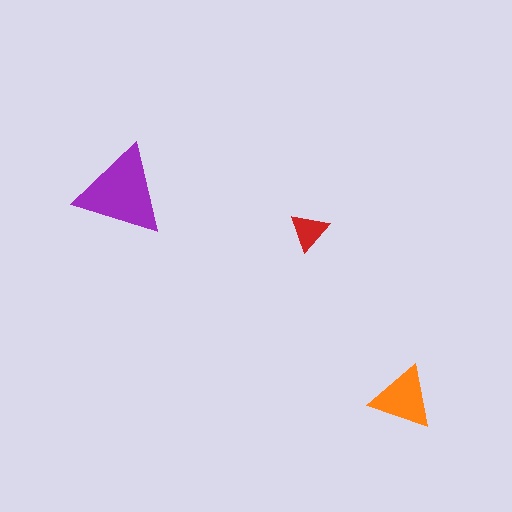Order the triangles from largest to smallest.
the purple one, the orange one, the red one.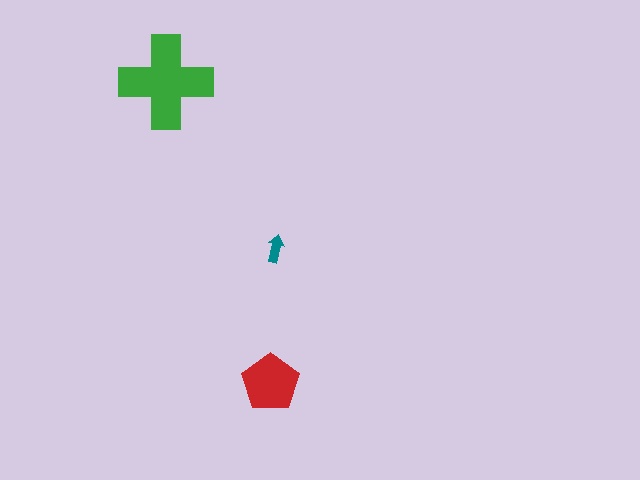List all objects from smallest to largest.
The teal arrow, the red pentagon, the green cross.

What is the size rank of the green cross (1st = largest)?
1st.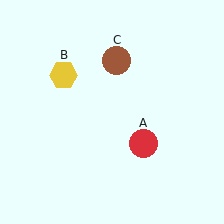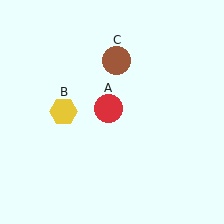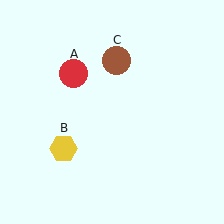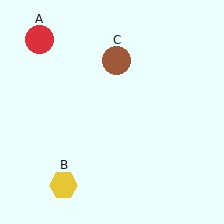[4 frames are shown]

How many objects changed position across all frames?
2 objects changed position: red circle (object A), yellow hexagon (object B).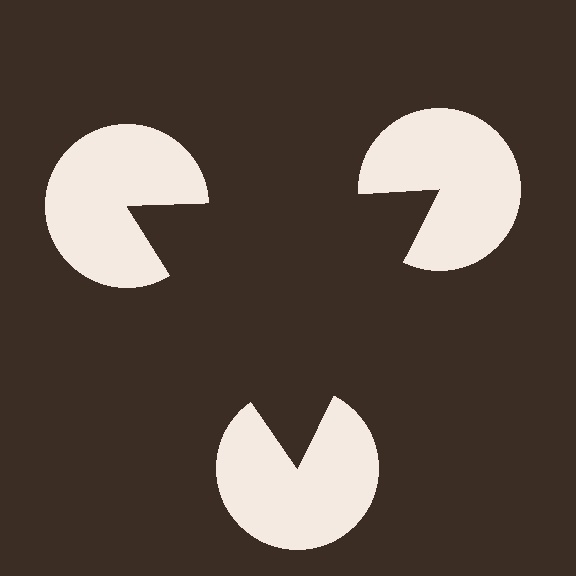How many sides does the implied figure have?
3 sides.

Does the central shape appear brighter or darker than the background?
It typically appears slightly darker than the background, even though no actual brightness change is drawn.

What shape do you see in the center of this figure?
An illusory triangle — its edges are inferred from the aligned wedge cuts in the pac-man discs, not physically drawn.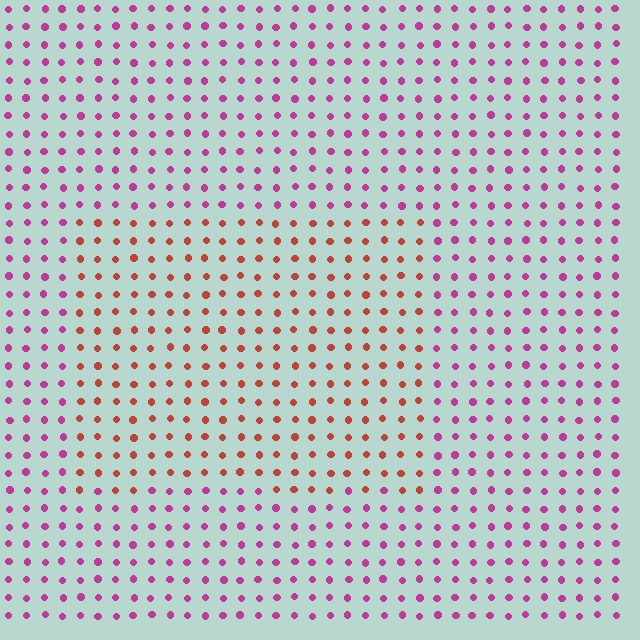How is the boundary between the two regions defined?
The boundary is defined purely by a slight shift in hue (about 49 degrees). Spacing, size, and orientation are identical on both sides.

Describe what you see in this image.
The image is filled with small magenta elements in a uniform arrangement. A rectangle-shaped region is visible where the elements are tinted to a slightly different hue, forming a subtle color boundary.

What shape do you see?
I see a rectangle.